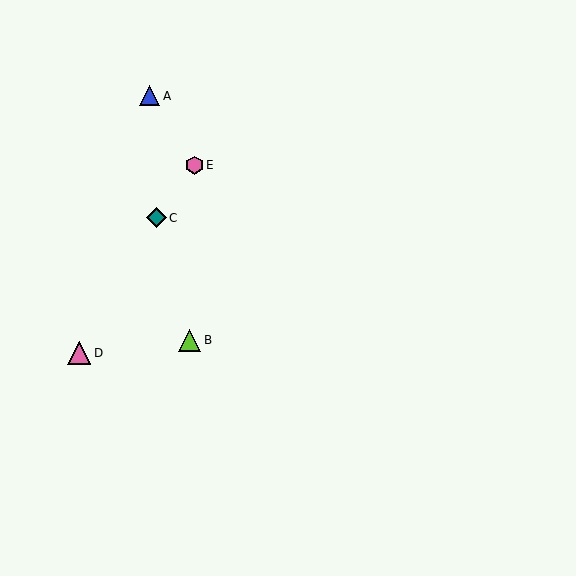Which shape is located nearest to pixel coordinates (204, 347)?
The lime triangle (labeled B) at (190, 341) is nearest to that location.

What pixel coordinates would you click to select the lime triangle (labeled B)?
Click at (190, 341) to select the lime triangle B.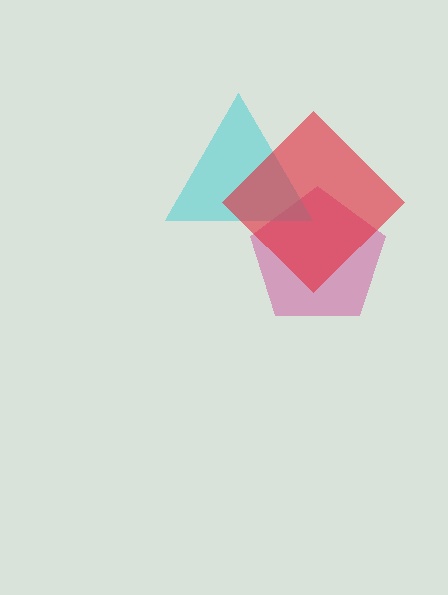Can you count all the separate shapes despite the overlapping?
Yes, there are 3 separate shapes.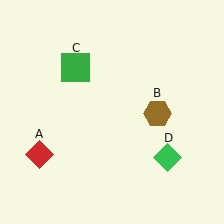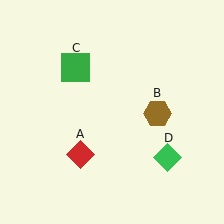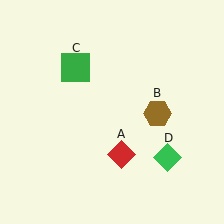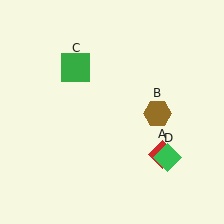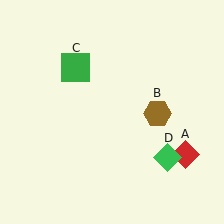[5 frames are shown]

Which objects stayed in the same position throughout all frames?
Brown hexagon (object B) and green square (object C) and green diamond (object D) remained stationary.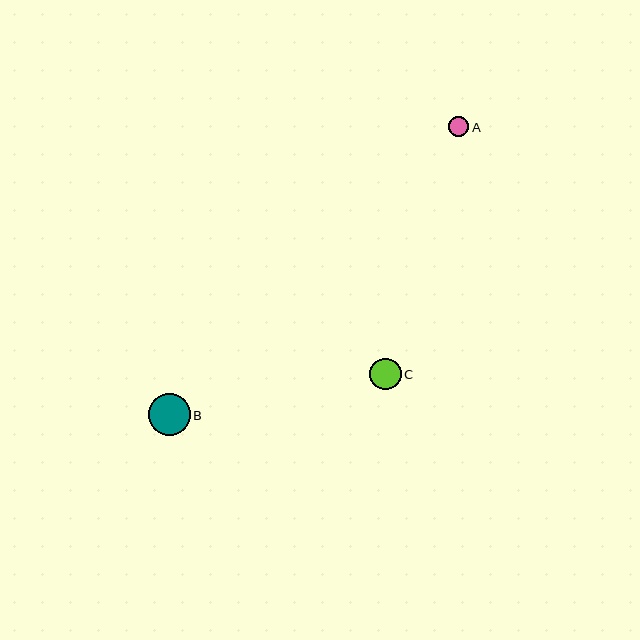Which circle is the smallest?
Circle A is the smallest with a size of approximately 20 pixels.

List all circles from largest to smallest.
From largest to smallest: B, C, A.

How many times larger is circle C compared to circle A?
Circle C is approximately 1.5 times the size of circle A.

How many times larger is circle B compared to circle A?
Circle B is approximately 2.1 times the size of circle A.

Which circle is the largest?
Circle B is the largest with a size of approximately 42 pixels.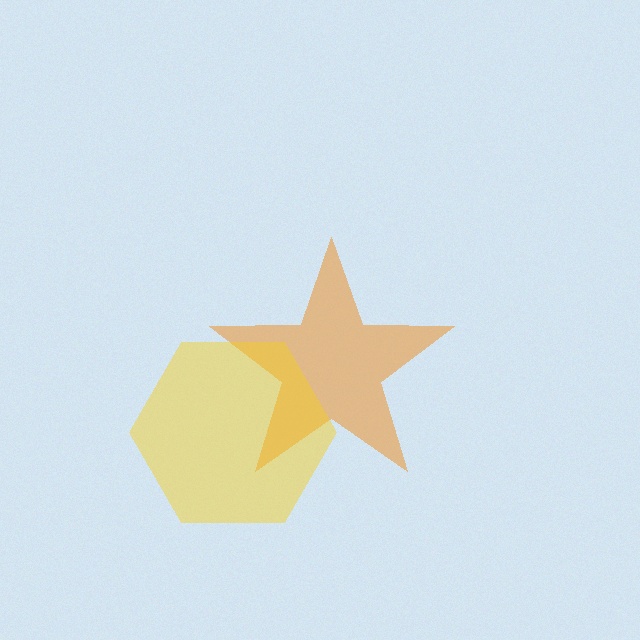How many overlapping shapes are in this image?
There are 2 overlapping shapes in the image.